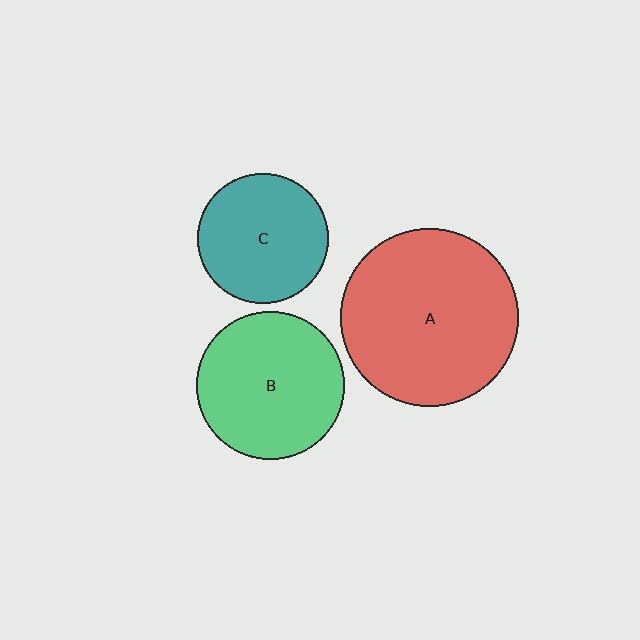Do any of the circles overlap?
No, none of the circles overlap.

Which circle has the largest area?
Circle A (red).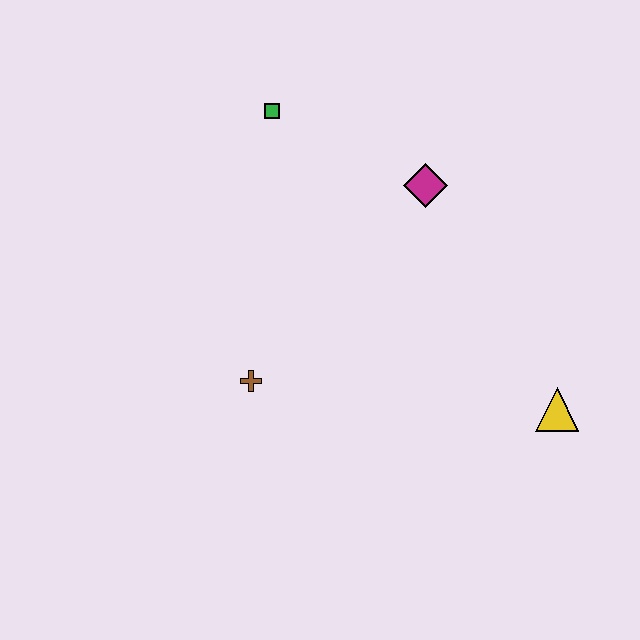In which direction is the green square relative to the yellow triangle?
The green square is above the yellow triangle.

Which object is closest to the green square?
The magenta diamond is closest to the green square.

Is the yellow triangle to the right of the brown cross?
Yes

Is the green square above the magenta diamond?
Yes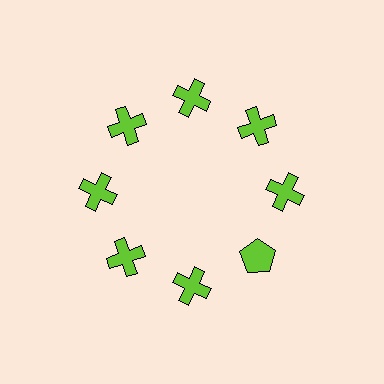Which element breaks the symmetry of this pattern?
The lime pentagon at roughly the 4 o'clock position breaks the symmetry. All other shapes are lime crosses.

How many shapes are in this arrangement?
There are 8 shapes arranged in a ring pattern.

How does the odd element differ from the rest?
It has a different shape: pentagon instead of cross.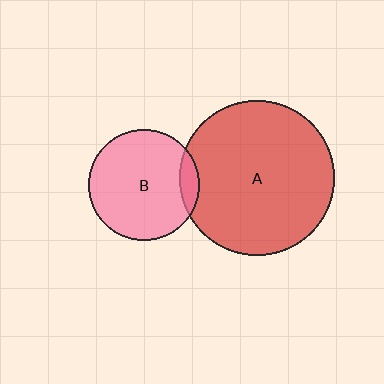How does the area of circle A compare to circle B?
Approximately 1.9 times.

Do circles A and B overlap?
Yes.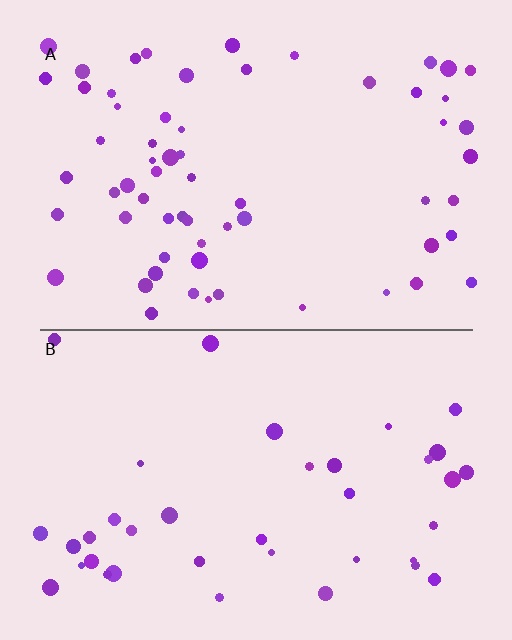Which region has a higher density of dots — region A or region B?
A (the top).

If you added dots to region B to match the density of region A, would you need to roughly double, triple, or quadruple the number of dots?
Approximately double.